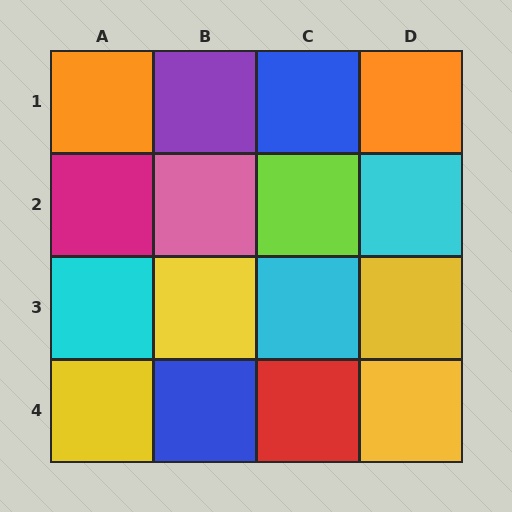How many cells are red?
1 cell is red.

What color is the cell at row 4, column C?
Red.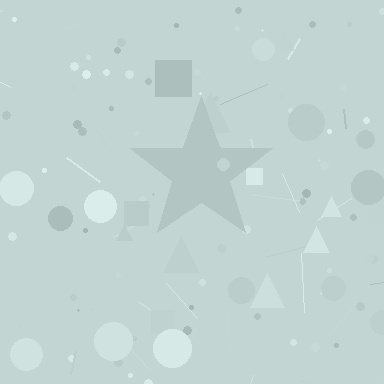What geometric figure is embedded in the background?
A star is embedded in the background.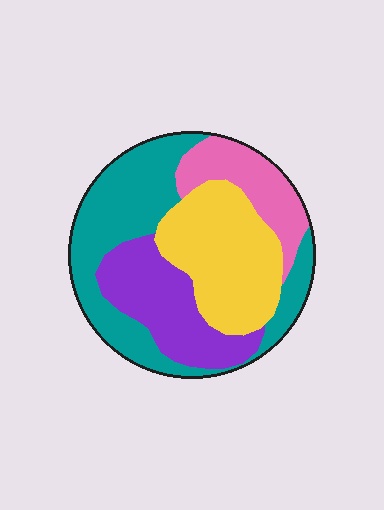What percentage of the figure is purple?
Purple takes up about one fifth (1/5) of the figure.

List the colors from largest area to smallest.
From largest to smallest: teal, yellow, purple, pink.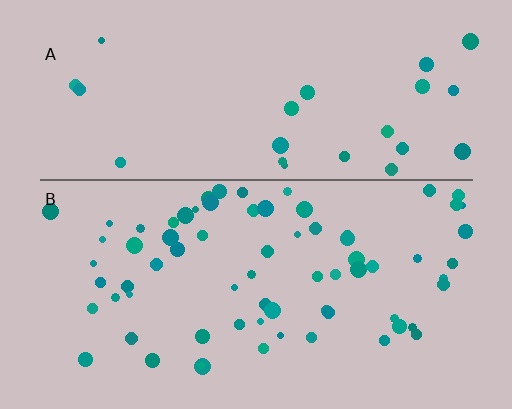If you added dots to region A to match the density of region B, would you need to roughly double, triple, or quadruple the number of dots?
Approximately triple.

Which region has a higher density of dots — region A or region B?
B (the bottom).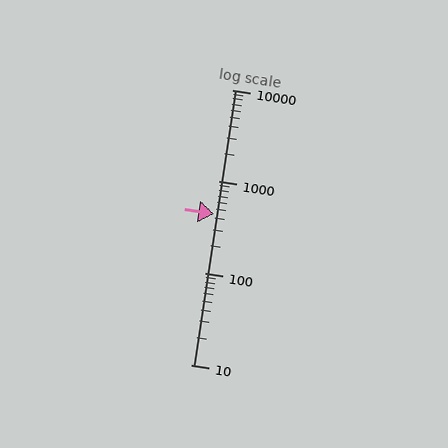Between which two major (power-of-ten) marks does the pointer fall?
The pointer is between 100 and 1000.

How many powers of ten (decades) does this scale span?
The scale spans 3 decades, from 10 to 10000.